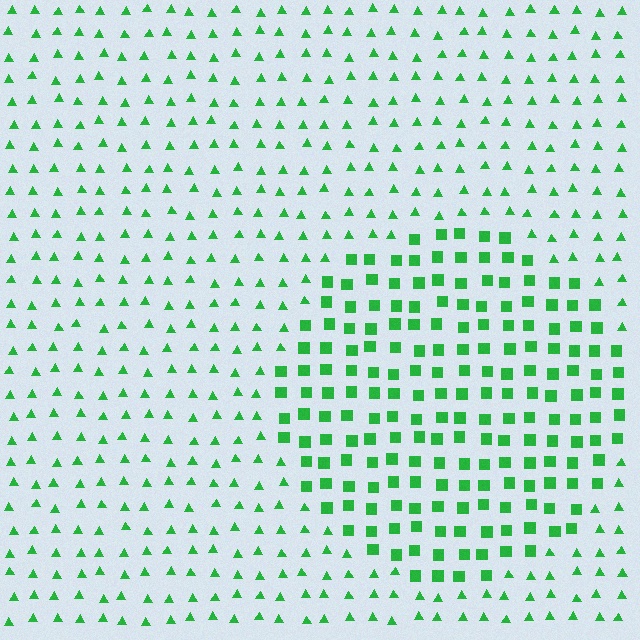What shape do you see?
I see a circle.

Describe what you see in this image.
The image is filled with small green elements arranged in a uniform grid. A circle-shaped region contains squares, while the surrounding area contains triangles. The boundary is defined purely by the change in element shape.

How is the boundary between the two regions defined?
The boundary is defined by a change in element shape: squares inside vs. triangles outside. All elements share the same color and spacing.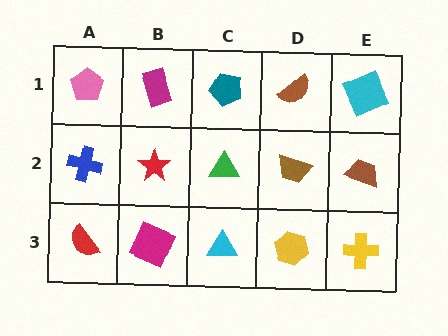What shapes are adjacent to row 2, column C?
A teal pentagon (row 1, column C), a cyan triangle (row 3, column C), a red star (row 2, column B), a brown trapezoid (row 2, column D).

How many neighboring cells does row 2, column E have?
3.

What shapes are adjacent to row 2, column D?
A brown semicircle (row 1, column D), a yellow hexagon (row 3, column D), a green triangle (row 2, column C), a brown trapezoid (row 2, column E).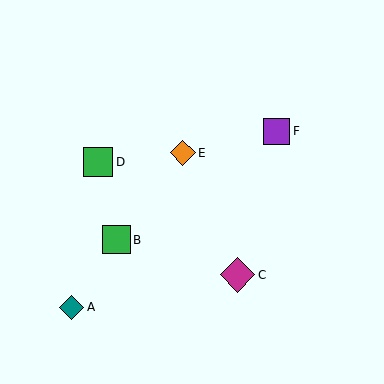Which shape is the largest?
The magenta diamond (labeled C) is the largest.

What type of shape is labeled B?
Shape B is a green square.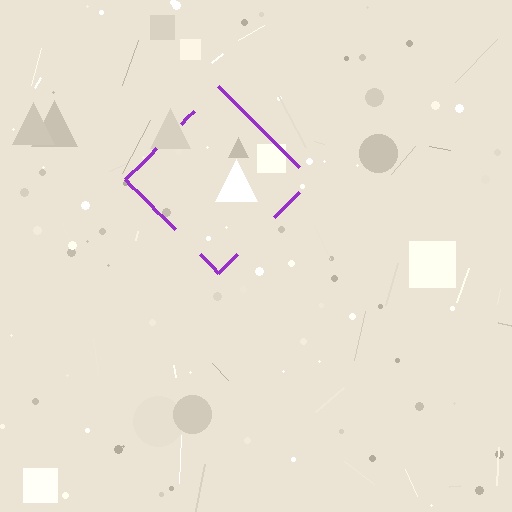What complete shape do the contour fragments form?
The contour fragments form a diamond.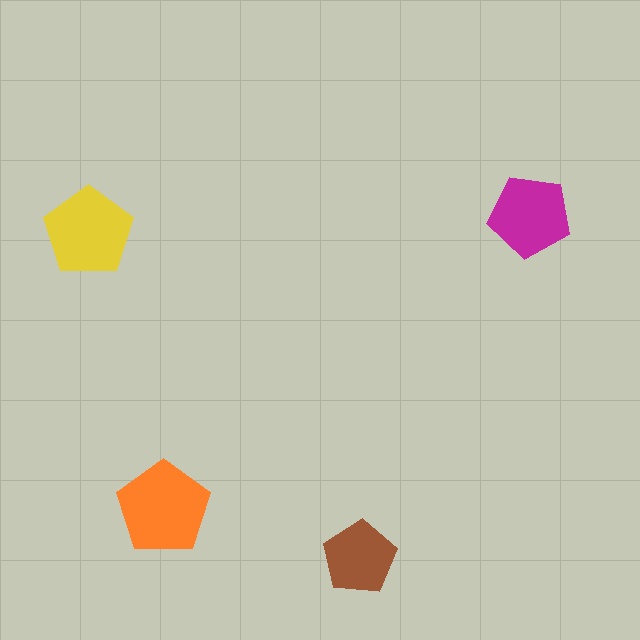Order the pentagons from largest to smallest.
the orange one, the yellow one, the magenta one, the brown one.